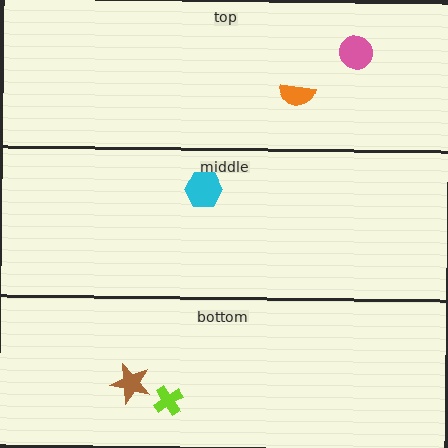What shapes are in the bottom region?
The lime cross, the brown star.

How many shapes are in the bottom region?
2.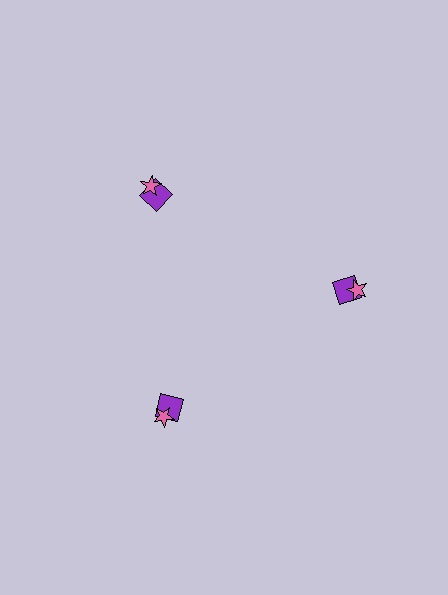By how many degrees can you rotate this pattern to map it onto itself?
The pattern maps onto itself every 120 degrees of rotation.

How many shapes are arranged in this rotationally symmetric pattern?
There are 6 shapes, arranged in 3 groups of 2.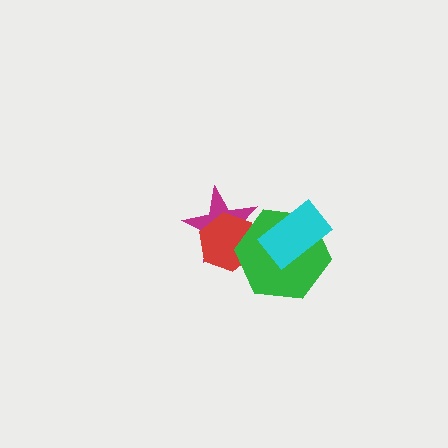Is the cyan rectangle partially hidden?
No, no other shape covers it.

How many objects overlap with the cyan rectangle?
1 object overlaps with the cyan rectangle.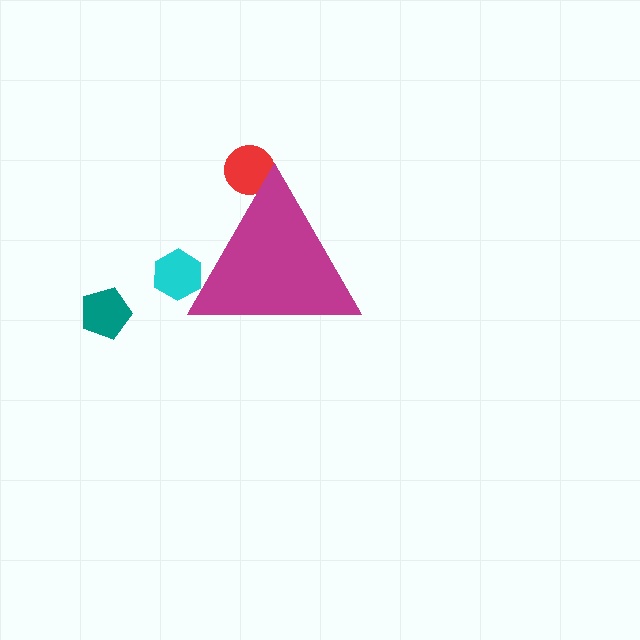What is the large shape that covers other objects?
A magenta triangle.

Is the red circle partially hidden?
Yes, the red circle is partially hidden behind the magenta triangle.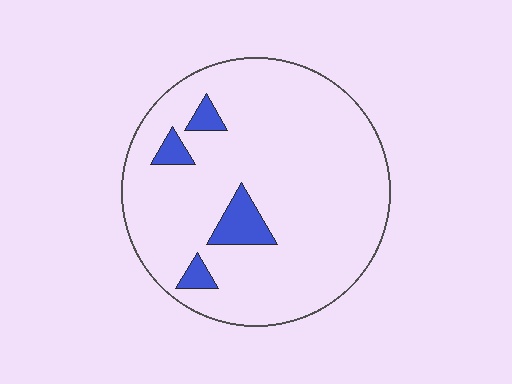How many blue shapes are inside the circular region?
4.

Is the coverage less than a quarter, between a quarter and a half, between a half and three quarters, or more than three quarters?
Less than a quarter.